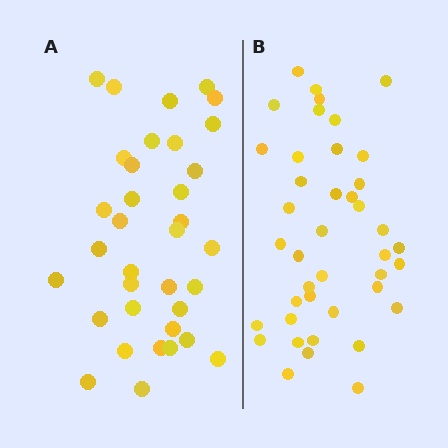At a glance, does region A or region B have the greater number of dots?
Region B (the right region) has more dots.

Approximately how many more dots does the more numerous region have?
Region B has about 6 more dots than region A.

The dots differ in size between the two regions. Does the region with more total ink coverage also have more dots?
No. Region A has more total ink coverage because its dots are larger, but region B actually contains more individual dots. Total area can be misleading — the number of items is what matters here.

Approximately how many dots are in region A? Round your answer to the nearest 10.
About 40 dots. (The exact count is 35, which rounds to 40.)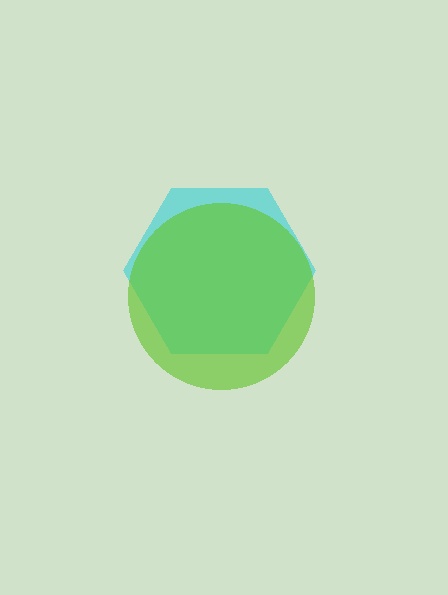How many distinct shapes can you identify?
There are 2 distinct shapes: a cyan hexagon, a lime circle.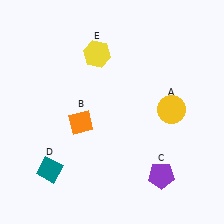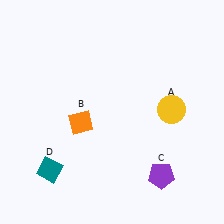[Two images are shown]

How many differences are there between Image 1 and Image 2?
There is 1 difference between the two images.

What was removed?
The yellow hexagon (E) was removed in Image 2.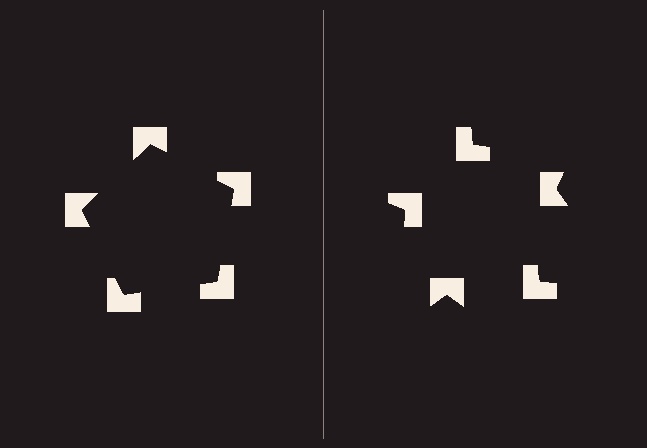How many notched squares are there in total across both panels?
10 — 5 on each side.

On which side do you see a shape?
An illusory pentagon appears on the left side. On the right side the wedge cuts are rotated, so no coherent shape forms.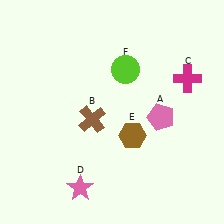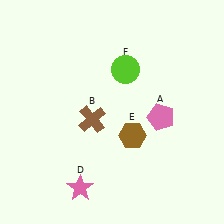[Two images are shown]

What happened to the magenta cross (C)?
The magenta cross (C) was removed in Image 2. It was in the top-right area of Image 1.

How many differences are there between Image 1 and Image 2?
There is 1 difference between the two images.